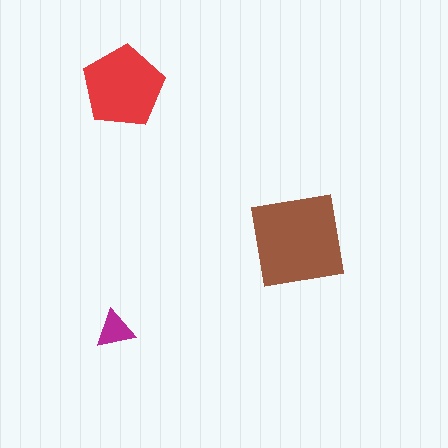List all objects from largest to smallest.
The brown square, the red pentagon, the magenta triangle.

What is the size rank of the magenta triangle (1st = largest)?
3rd.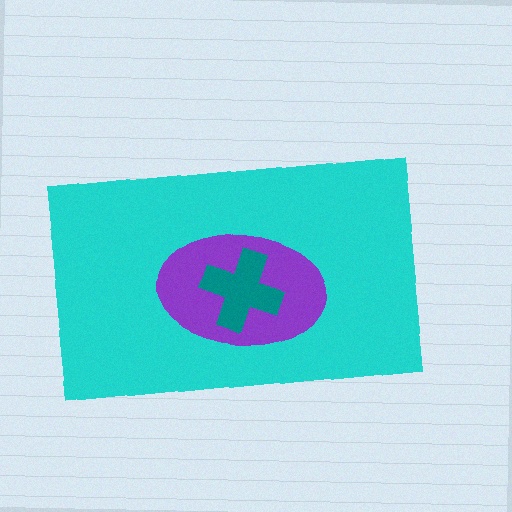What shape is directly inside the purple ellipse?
The teal cross.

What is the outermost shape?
The cyan rectangle.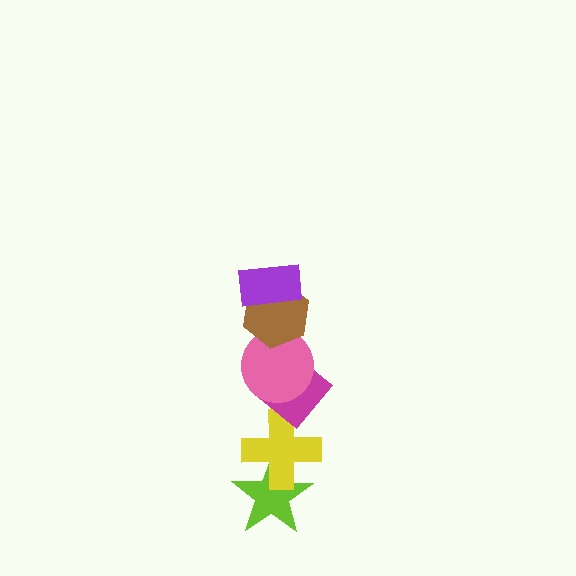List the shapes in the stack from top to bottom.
From top to bottom: the purple rectangle, the brown hexagon, the pink circle, the magenta diamond, the yellow cross, the lime star.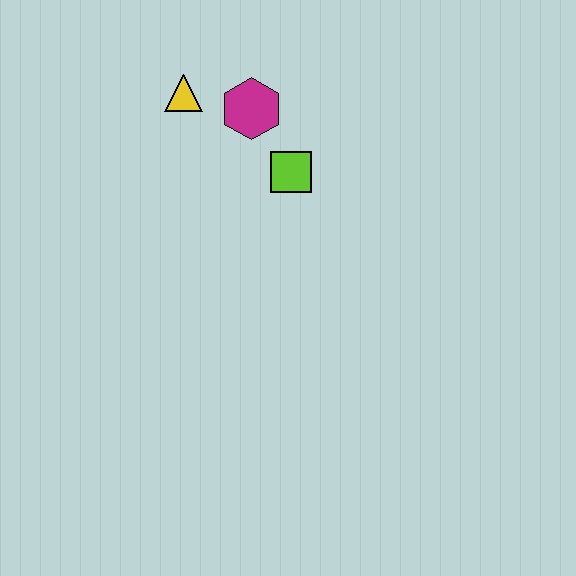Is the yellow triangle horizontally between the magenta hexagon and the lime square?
No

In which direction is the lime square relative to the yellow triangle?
The lime square is to the right of the yellow triangle.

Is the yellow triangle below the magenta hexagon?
No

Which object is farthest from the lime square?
The yellow triangle is farthest from the lime square.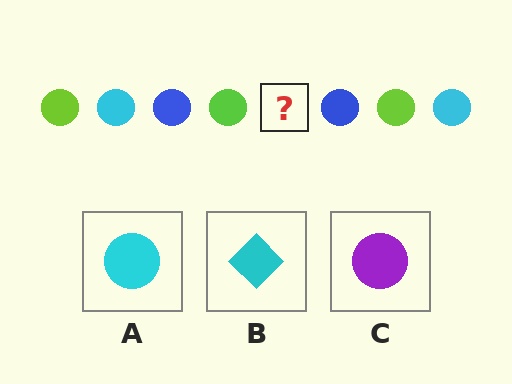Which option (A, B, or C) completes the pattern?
A.